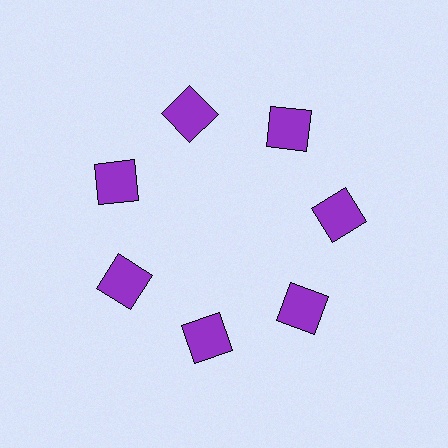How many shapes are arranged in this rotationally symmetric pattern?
There are 7 shapes, arranged in 7 groups of 1.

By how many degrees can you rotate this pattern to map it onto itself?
The pattern maps onto itself every 51 degrees of rotation.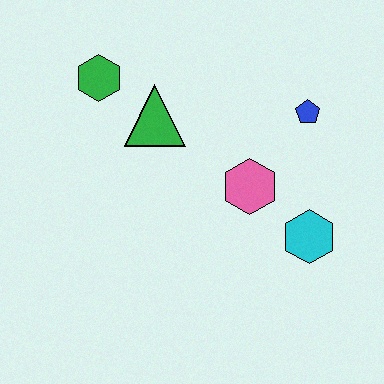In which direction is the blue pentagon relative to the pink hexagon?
The blue pentagon is above the pink hexagon.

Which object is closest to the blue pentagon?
The pink hexagon is closest to the blue pentagon.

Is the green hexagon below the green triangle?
No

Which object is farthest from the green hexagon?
The cyan hexagon is farthest from the green hexagon.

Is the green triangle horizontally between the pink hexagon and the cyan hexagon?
No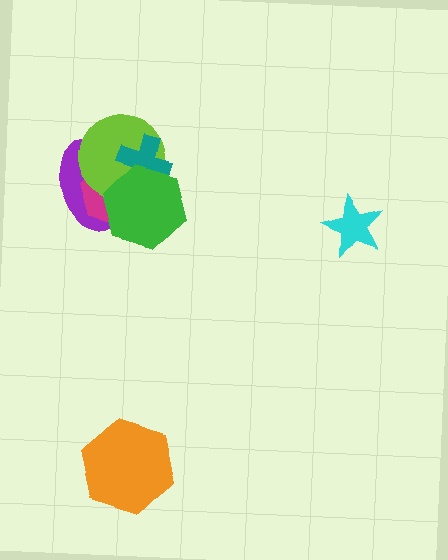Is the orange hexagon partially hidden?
No, no other shape covers it.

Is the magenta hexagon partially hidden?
Yes, it is partially covered by another shape.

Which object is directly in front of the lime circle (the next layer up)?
The teal cross is directly in front of the lime circle.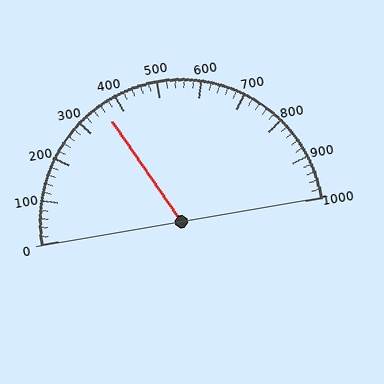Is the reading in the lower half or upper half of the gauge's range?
The reading is in the lower half of the range (0 to 1000).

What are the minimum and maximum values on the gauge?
The gauge ranges from 0 to 1000.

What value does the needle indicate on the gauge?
The needle indicates approximately 360.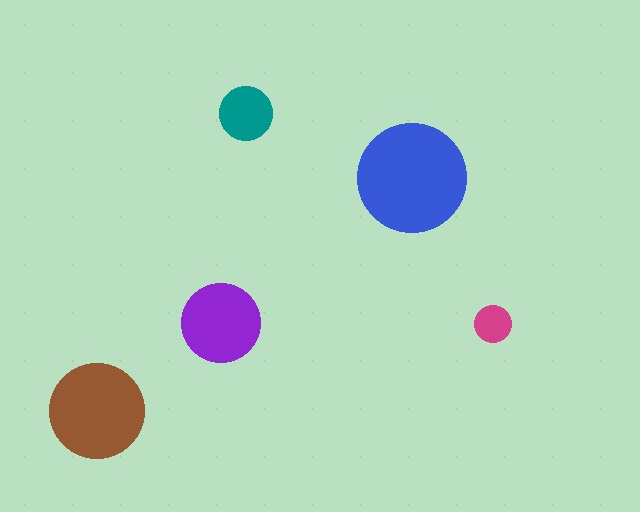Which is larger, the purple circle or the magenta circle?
The purple one.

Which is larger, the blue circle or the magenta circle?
The blue one.